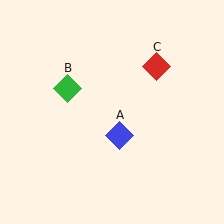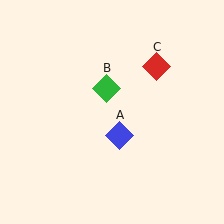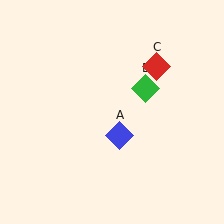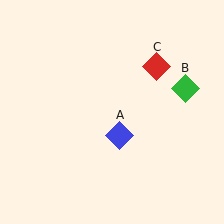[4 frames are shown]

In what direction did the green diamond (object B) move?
The green diamond (object B) moved right.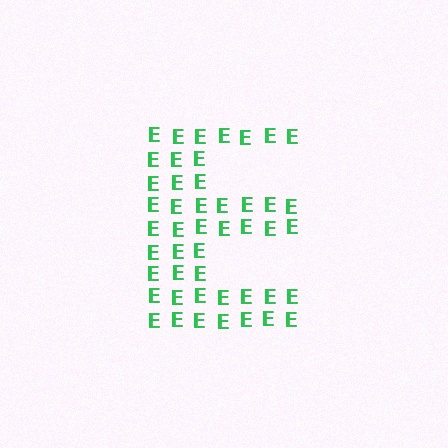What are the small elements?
The small elements are letter E's.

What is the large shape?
The large shape is the letter E.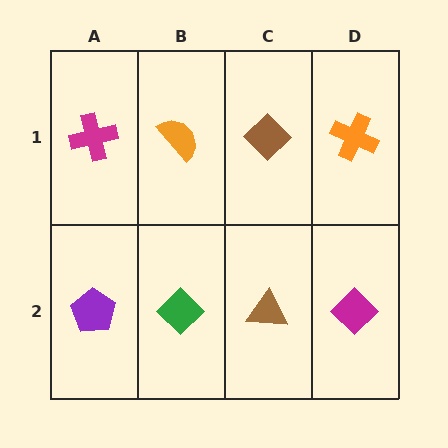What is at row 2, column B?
A green diamond.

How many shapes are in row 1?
4 shapes.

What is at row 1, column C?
A brown diamond.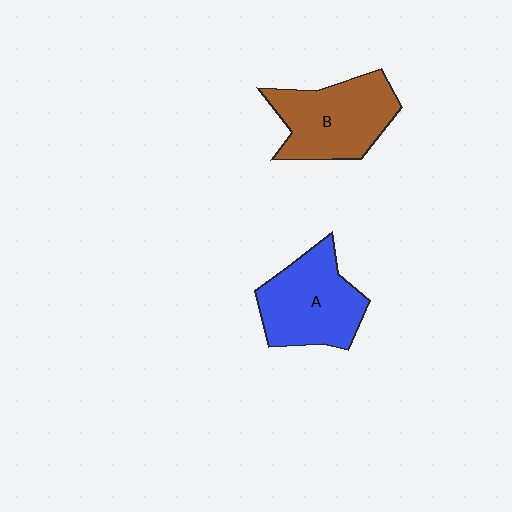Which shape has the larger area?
Shape B (brown).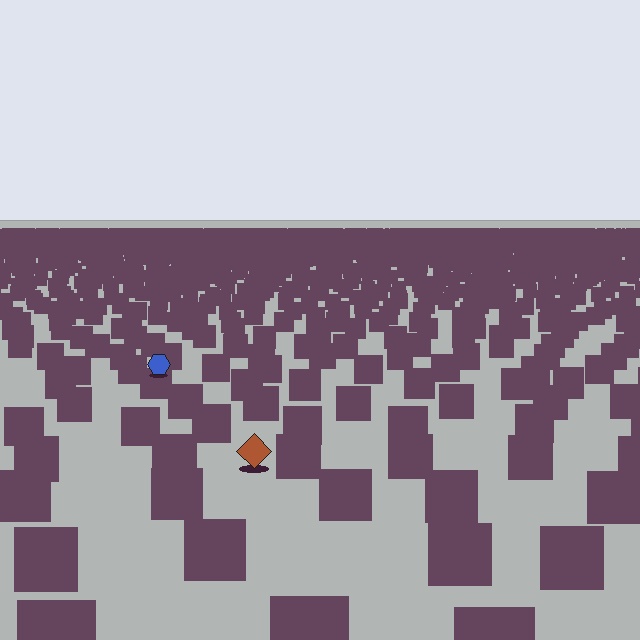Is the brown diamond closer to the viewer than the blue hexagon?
Yes. The brown diamond is closer — you can tell from the texture gradient: the ground texture is coarser near it.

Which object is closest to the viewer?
The brown diamond is closest. The texture marks near it are larger and more spread out.